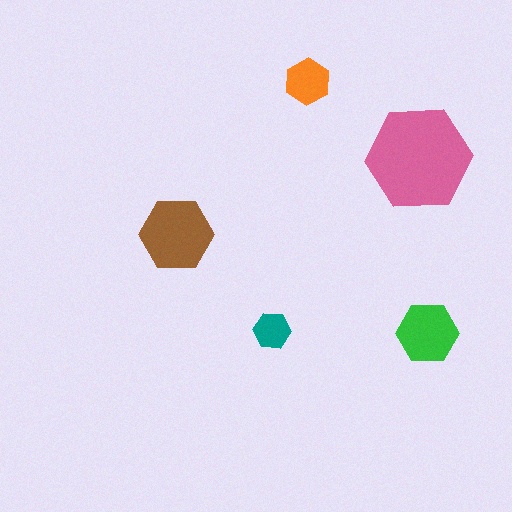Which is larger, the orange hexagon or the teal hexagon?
The orange one.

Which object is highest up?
The orange hexagon is topmost.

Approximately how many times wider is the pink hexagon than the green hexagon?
About 1.5 times wider.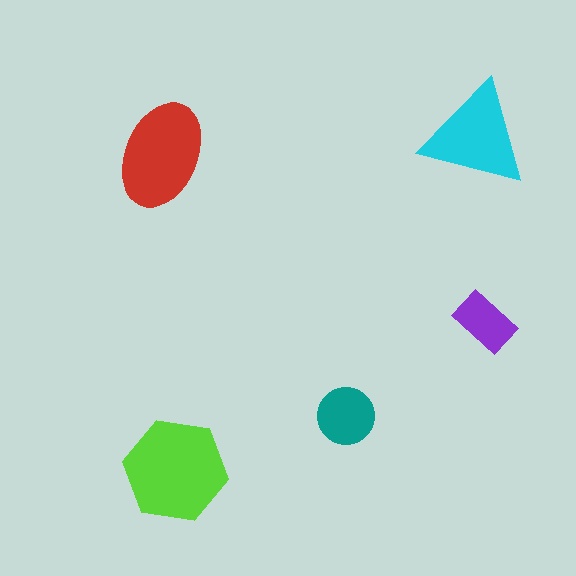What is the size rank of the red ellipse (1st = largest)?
2nd.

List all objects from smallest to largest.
The purple rectangle, the teal circle, the cyan triangle, the red ellipse, the lime hexagon.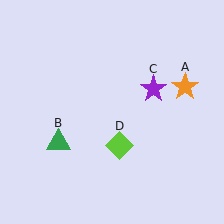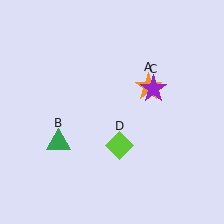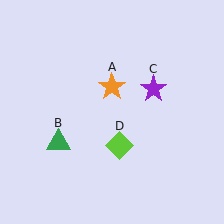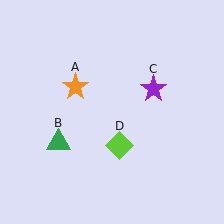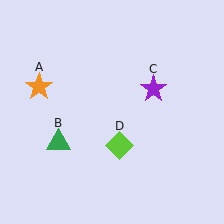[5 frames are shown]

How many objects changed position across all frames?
1 object changed position: orange star (object A).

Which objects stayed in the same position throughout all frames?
Green triangle (object B) and purple star (object C) and lime diamond (object D) remained stationary.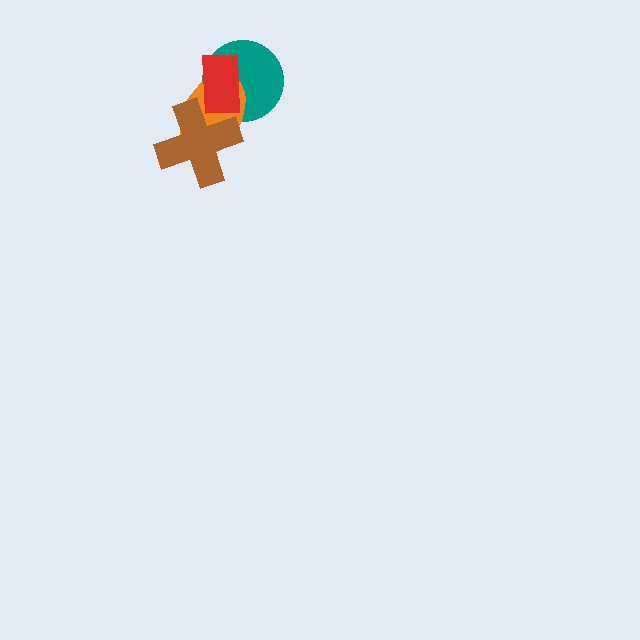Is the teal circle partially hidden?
Yes, it is partially covered by another shape.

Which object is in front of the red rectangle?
The brown cross is in front of the red rectangle.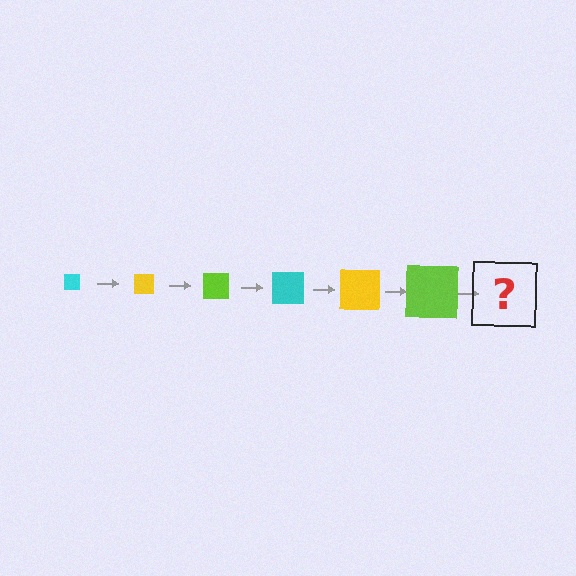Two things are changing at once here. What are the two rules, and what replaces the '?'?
The two rules are that the square grows larger each step and the color cycles through cyan, yellow, and lime. The '?' should be a cyan square, larger than the previous one.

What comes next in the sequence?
The next element should be a cyan square, larger than the previous one.